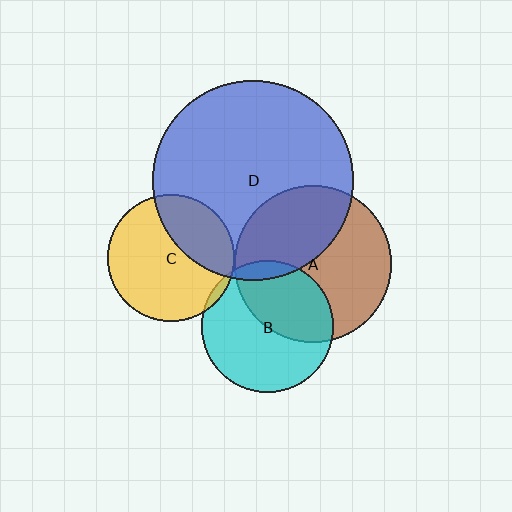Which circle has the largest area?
Circle D (blue).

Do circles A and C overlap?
Yes.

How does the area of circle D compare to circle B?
Approximately 2.3 times.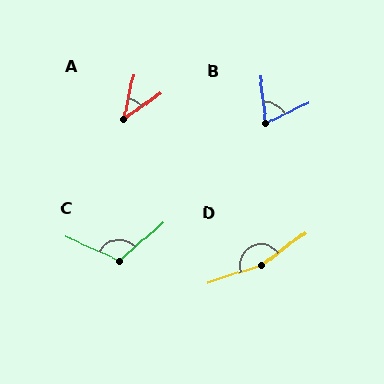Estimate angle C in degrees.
Approximately 114 degrees.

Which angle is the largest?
D, at approximately 161 degrees.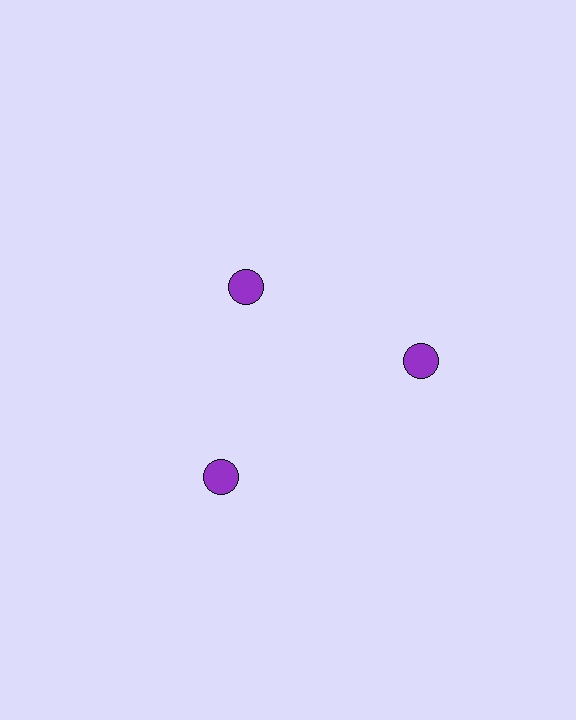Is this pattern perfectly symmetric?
No. The 3 purple circles are arranged in a ring, but one element near the 11 o'clock position is pulled inward toward the center, breaking the 3-fold rotational symmetry.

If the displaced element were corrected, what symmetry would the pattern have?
It would have 3-fold rotational symmetry — the pattern would map onto itself every 120 degrees.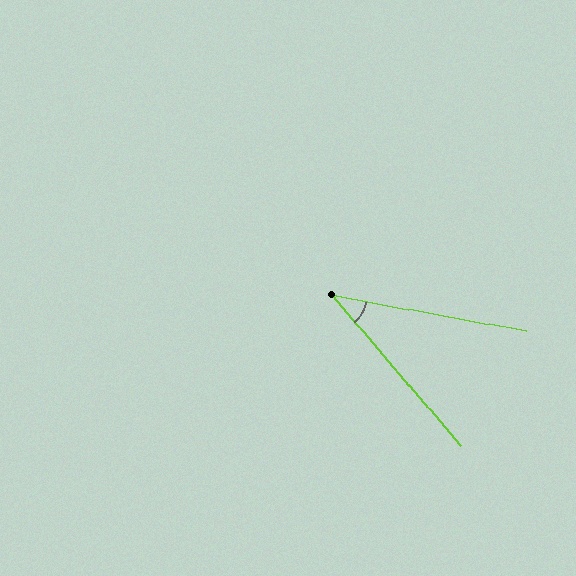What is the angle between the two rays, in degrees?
Approximately 39 degrees.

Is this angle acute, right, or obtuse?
It is acute.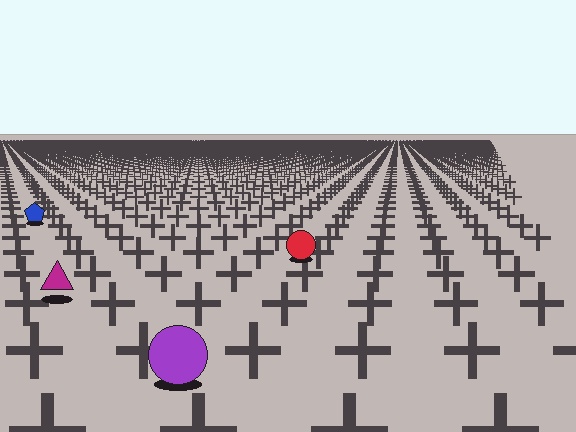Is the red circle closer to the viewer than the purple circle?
No. The purple circle is closer — you can tell from the texture gradient: the ground texture is coarser near it.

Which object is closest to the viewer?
The purple circle is closest. The texture marks near it are larger and more spread out.